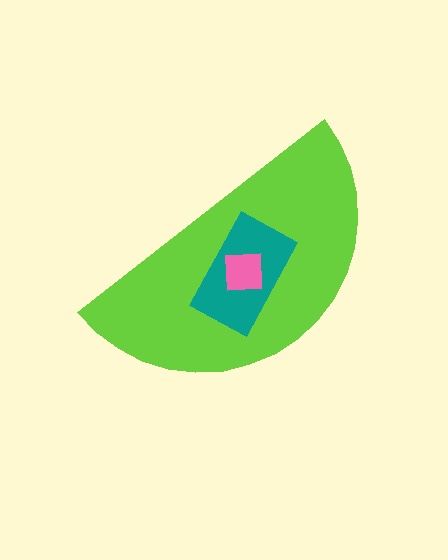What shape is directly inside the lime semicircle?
The teal rectangle.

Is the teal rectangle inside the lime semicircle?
Yes.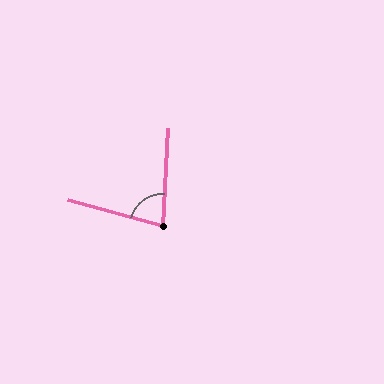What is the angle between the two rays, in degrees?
Approximately 78 degrees.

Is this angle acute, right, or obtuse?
It is acute.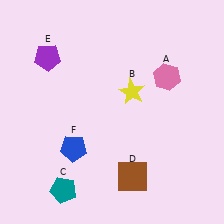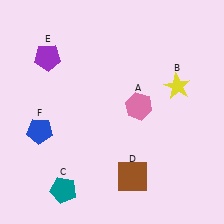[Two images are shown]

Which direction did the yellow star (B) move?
The yellow star (B) moved right.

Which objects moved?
The objects that moved are: the pink hexagon (A), the yellow star (B), the blue pentagon (F).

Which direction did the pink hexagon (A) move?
The pink hexagon (A) moved down.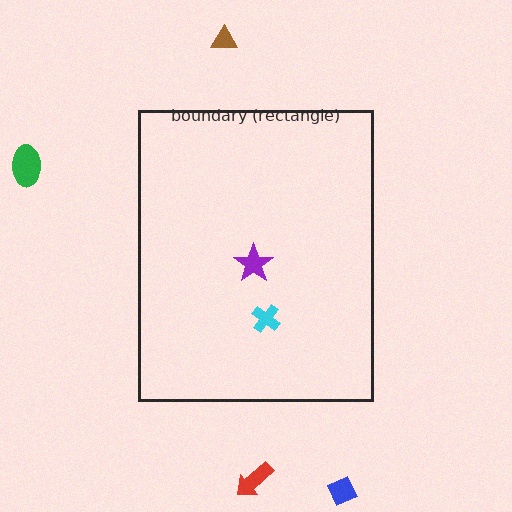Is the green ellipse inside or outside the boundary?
Outside.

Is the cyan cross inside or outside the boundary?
Inside.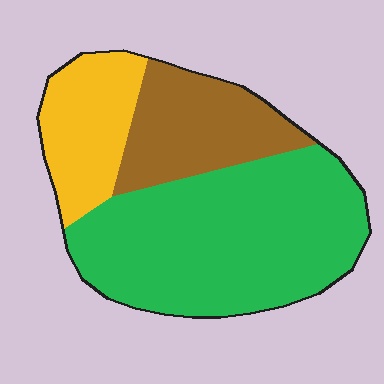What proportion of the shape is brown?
Brown takes up about one quarter (1/4) of the shape.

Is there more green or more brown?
Green.